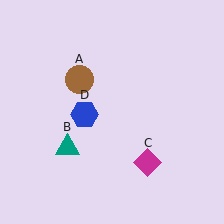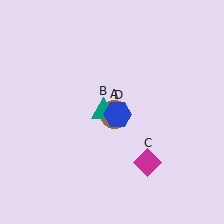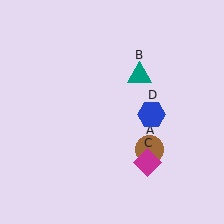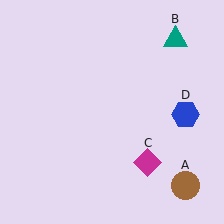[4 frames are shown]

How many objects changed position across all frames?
3 objects changed position: brown circle (object A), teal triangle (object B), blue hexagon (object D).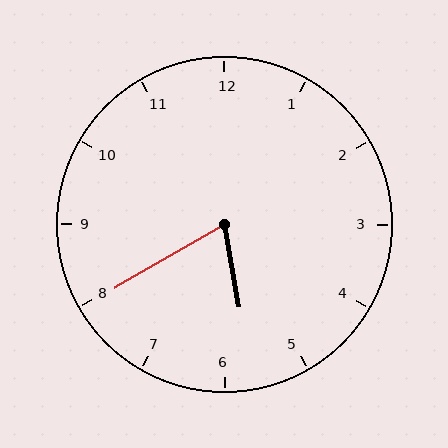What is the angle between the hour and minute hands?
Approximately 70 degrees.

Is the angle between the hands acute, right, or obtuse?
It is acute.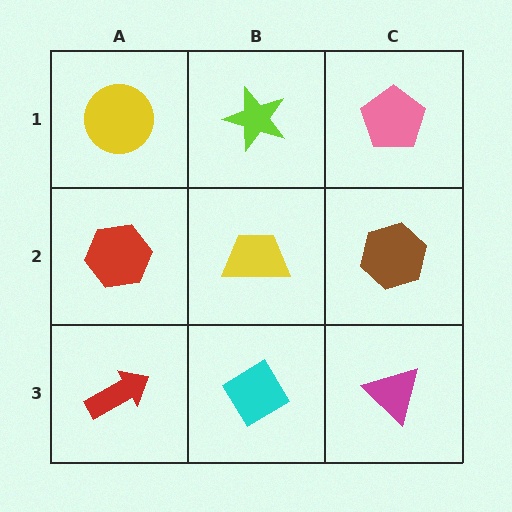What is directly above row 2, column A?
A yellow circle.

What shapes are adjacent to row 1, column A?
A red hexagon (row 2, column A), a lime star (row 1, column B).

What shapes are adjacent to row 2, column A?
A yellow circle (row 1, column A), a red arrow (row 3, column A), a yellow trapezoid (row 2, column B).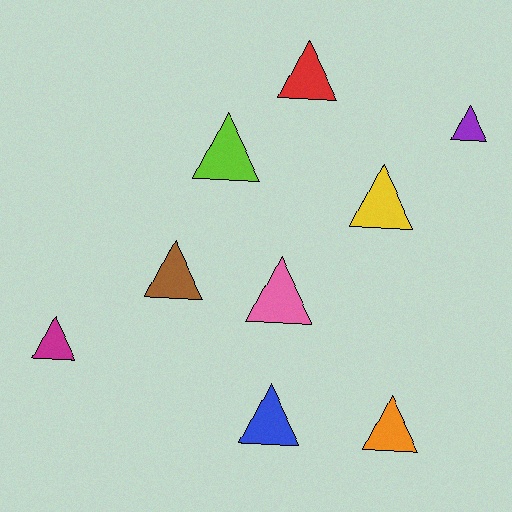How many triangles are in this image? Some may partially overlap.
There are 9 triangles.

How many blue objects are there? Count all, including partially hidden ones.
There is 1 blue object.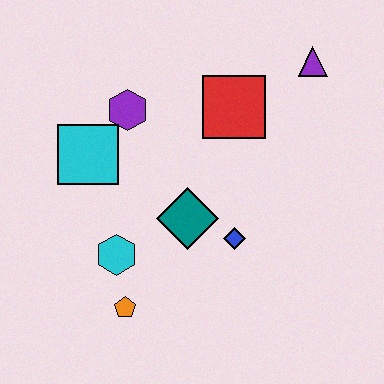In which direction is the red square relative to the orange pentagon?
The red square is above the orange pentagon.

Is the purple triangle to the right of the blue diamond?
Yes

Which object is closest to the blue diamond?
The teal diamond is closest to the blue diamond.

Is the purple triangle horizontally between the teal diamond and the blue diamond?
No